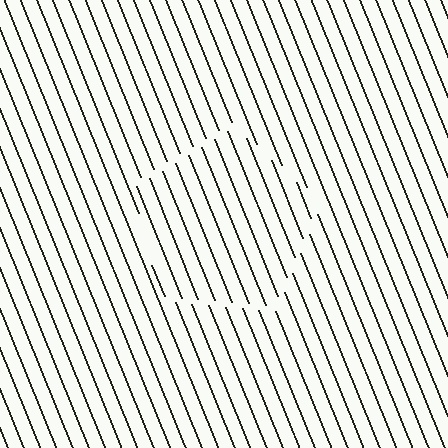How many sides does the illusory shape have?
5 sides — the line-ends trace a pentagon.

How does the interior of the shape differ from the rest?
The interior of the shape contains the same grating, shifted by half a period — the contour is defined by the phase discontinuity where line-ends from the inner and outer gratings abut.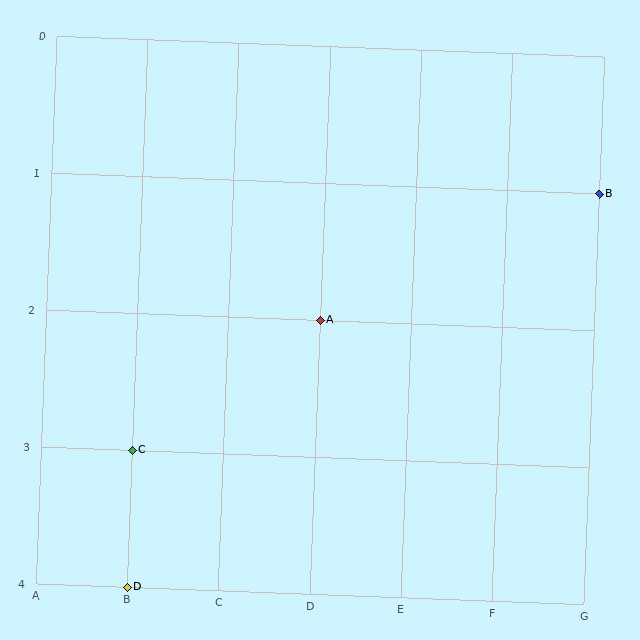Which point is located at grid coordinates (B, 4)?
Point D is at (B, 4).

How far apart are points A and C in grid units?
Points A and C are 2 columns and 1 row apart (about 2.2 grid units diagonally).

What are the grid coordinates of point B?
Point B is at grid coordinates (G, 1).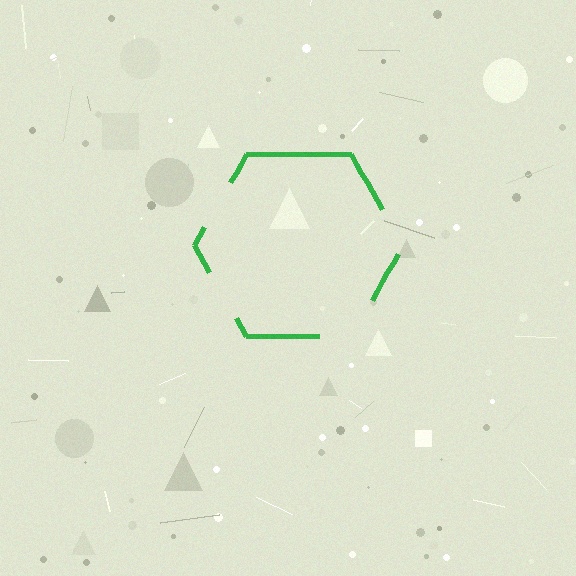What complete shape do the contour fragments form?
The contour fragments form a hexagon.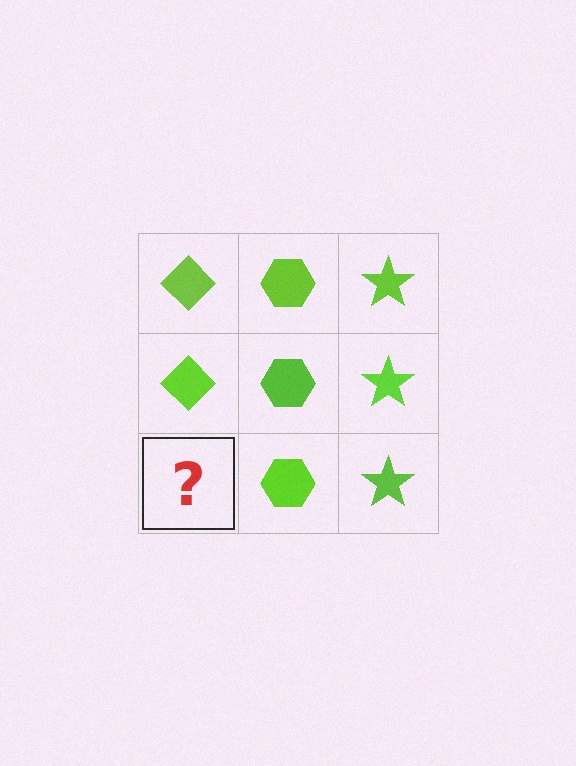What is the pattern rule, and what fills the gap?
The rule is that each column has a consistent shape. The gap should be filled with a lime diamond.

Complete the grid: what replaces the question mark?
The question mark should be replaced with a lime diamond.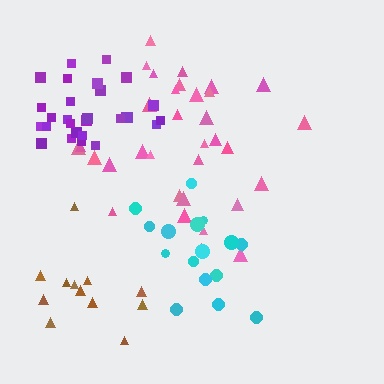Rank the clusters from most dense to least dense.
purple, brown, pink, cyan.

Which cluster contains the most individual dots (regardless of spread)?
Pink (33).